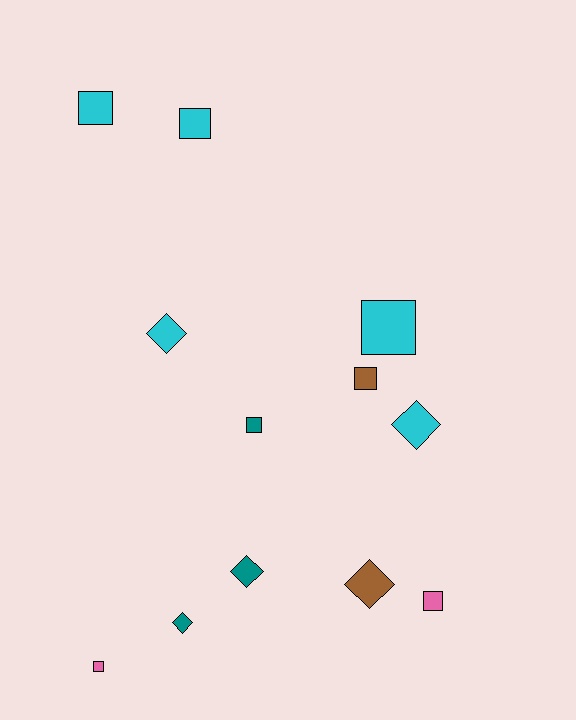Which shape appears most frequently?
Square, with 7 objects.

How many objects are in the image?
There are 12 objects.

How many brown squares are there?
There is 1 brown square.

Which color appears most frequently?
Cyan, with 5 objects.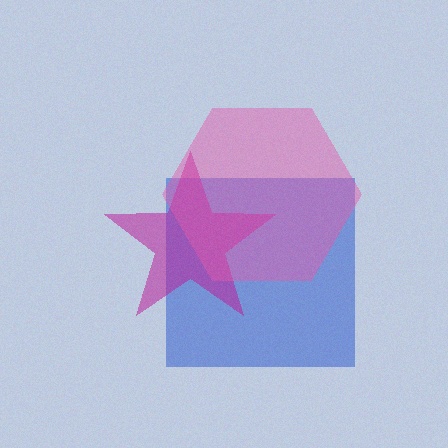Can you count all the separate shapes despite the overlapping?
Yes, there are 3 separate shapes.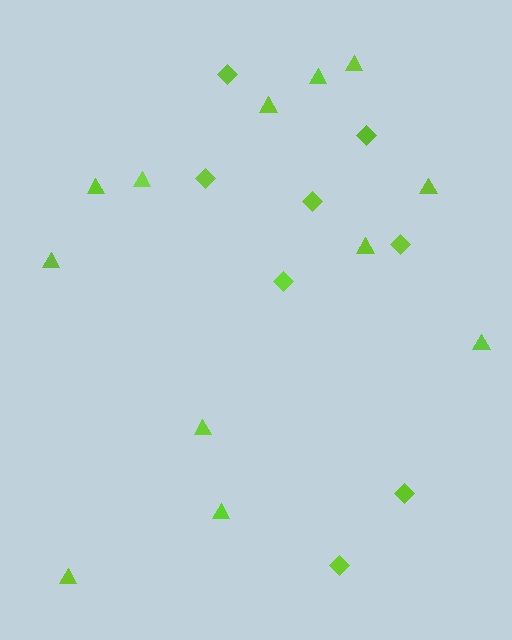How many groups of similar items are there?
There are 2 groups: one group of diamonds (8) and one group of triangles (12).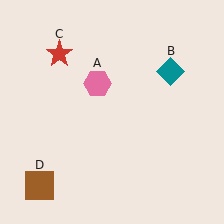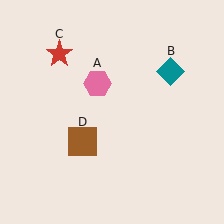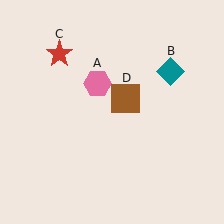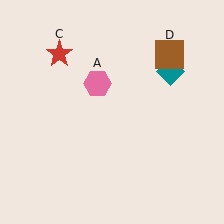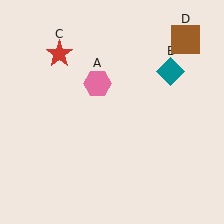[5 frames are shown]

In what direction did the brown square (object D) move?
The brown square (object D) moved up and to the right.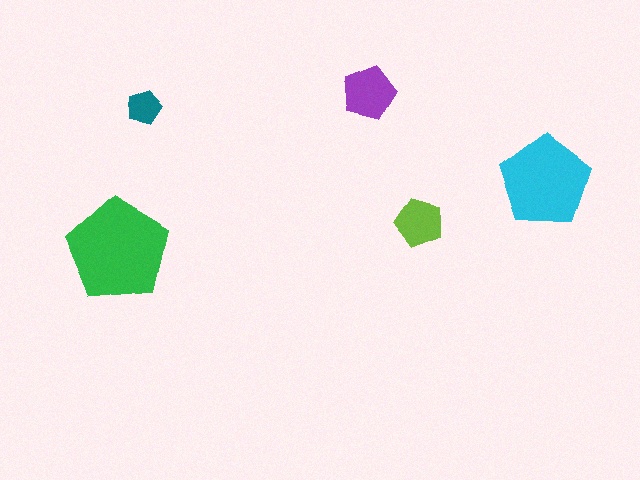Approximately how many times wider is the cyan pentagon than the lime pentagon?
About 2 times wider.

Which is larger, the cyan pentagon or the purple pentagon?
The cyan one.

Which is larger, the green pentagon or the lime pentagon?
The green one.